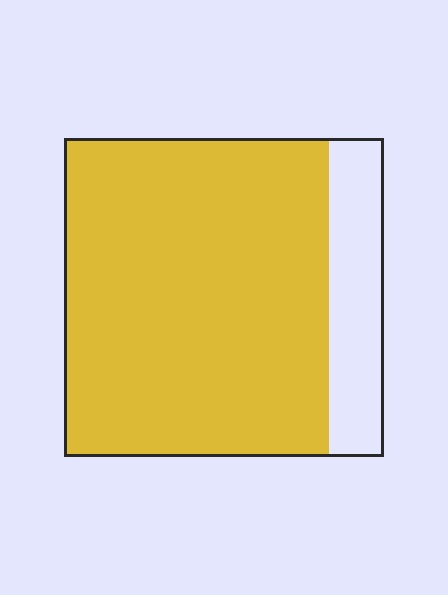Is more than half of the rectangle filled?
Yes.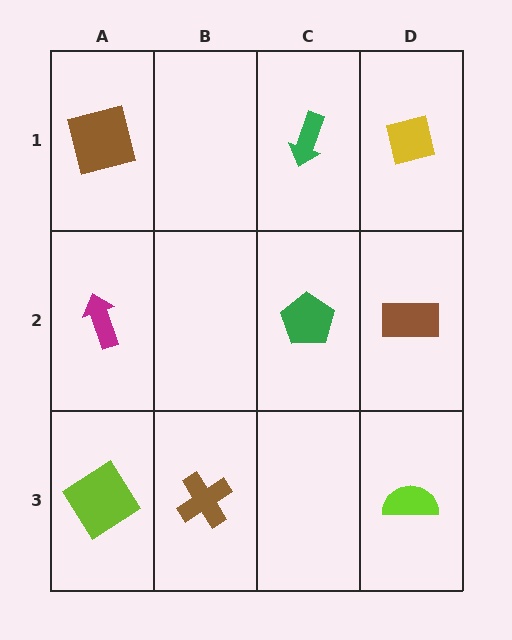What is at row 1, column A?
A brown square.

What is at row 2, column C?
A green pentagon.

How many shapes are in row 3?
3 shapes.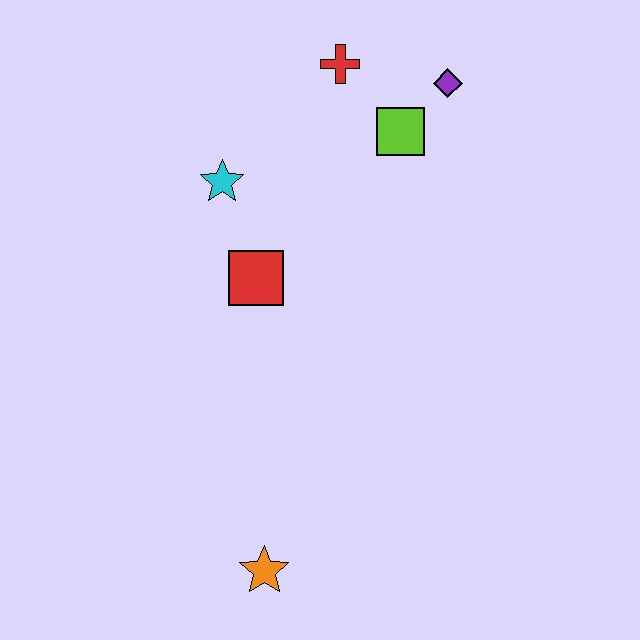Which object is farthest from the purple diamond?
The orange star is farthest from the purple diamond.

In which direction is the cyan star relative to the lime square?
The cyan star is to the left of the lime square.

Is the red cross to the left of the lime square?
Yes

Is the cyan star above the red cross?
No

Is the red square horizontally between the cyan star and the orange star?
Yes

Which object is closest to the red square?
The cyan star is closest to the red square.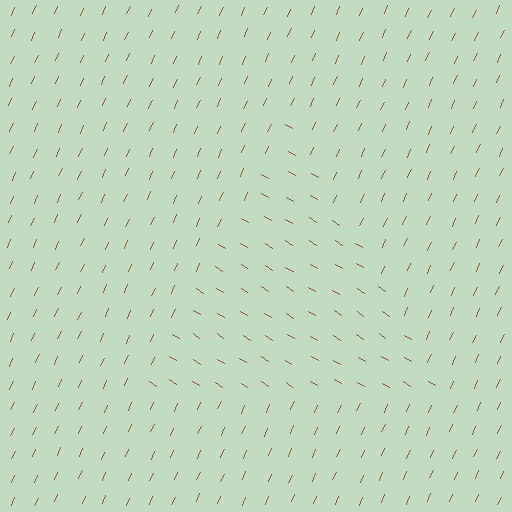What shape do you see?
I see a triangle.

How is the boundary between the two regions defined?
The boundary is defined purely by a change in line orientation (approximately 82 degrees difference). All lines are the same color and thickness.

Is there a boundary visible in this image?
Yes, there is a texture boundary formed by a change in line orientation.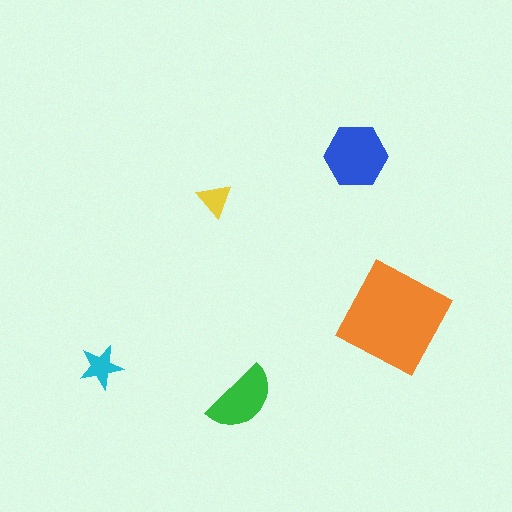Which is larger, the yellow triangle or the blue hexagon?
The blue hexagon.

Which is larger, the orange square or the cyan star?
The orange square.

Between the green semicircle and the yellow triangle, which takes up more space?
The green semicircle.